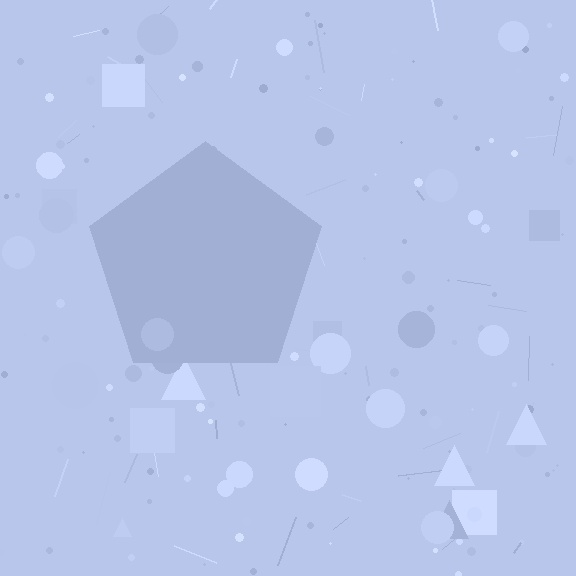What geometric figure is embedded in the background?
A pentagon is embedded in the background.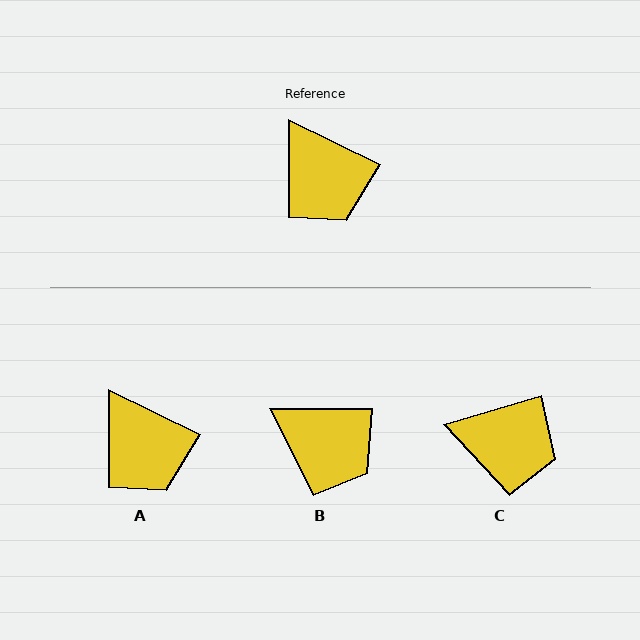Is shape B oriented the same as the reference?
No, it is off by about 26 degrees.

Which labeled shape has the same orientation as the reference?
A.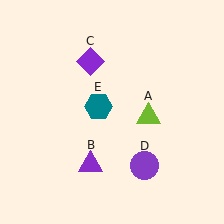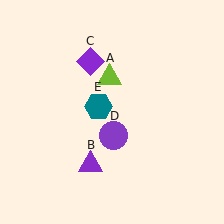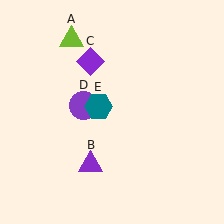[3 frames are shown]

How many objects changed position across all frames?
2 objects changed position: lime triangle (object A), purple circle (object D).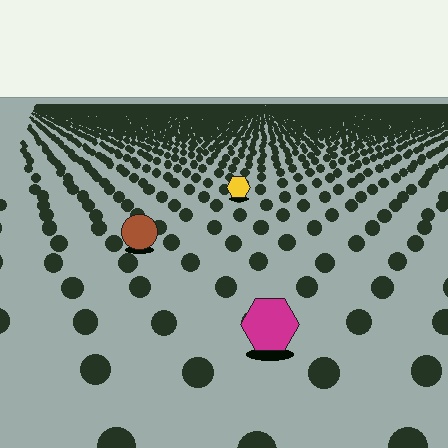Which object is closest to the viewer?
The magenta hexagon is closest. The texture marks near it are larger and more spread out.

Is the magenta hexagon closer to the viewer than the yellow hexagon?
Yes. The magenta hexagon is closer — you can tell from the texture gradient: the ground texture is coarser near it.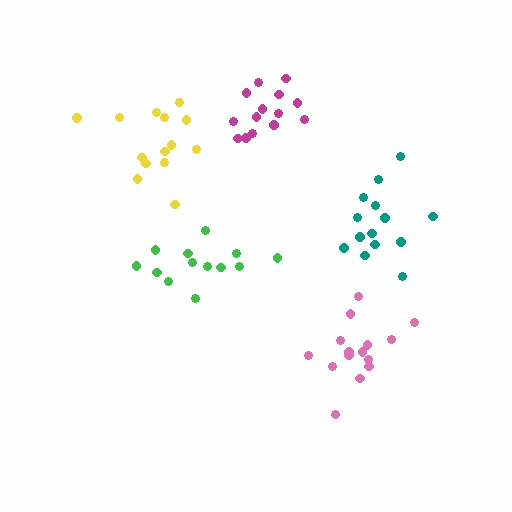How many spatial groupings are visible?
There are 5 spatial groupings.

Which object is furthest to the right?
The teal cluster is rightmost.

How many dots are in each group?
Group 1: 13 dots, Group 2: 14 dots, Group 3: 14 dots, Group 4: 15 dots, Group 5: 14 dots (70 total).